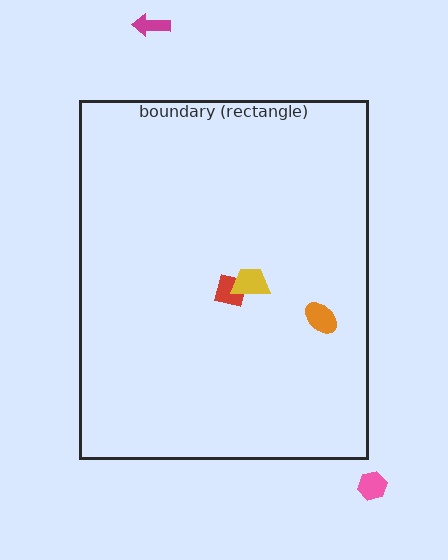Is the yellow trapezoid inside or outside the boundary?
Inside.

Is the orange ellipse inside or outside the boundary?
Inside.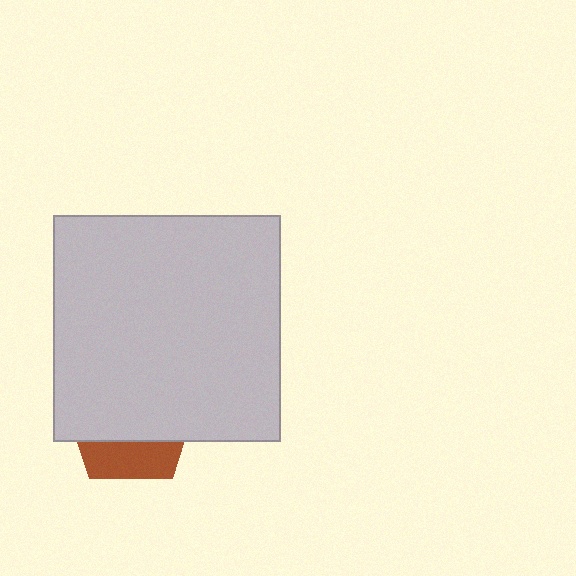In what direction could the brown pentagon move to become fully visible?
The brown pentagon could move down. That would shift it out from behind the light gray square entirely.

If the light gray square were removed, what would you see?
You would see the complete brown pentagon.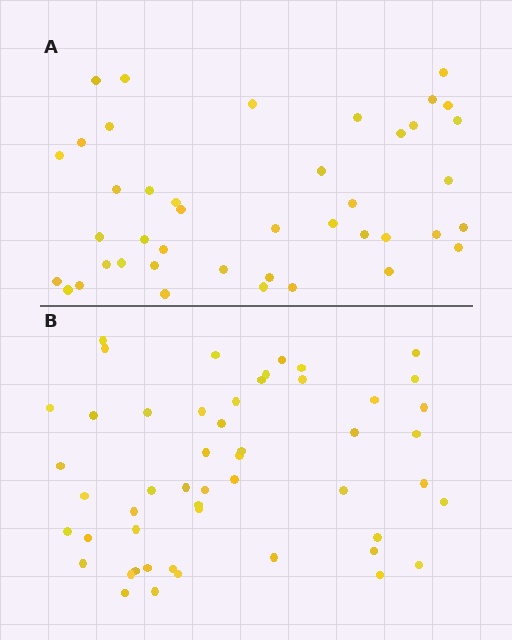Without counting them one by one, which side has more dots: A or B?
Region B (the bottom region) has more dots.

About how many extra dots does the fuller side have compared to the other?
Region B has roughly 8 or so more dots than region A.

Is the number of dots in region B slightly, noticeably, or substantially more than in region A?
Region B has only slightly more — the two regions are fairly close. The ratio is roughly 1.2 to 1.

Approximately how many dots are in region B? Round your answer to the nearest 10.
About 50 dots. (The exact count is 51, which rounds to 50.)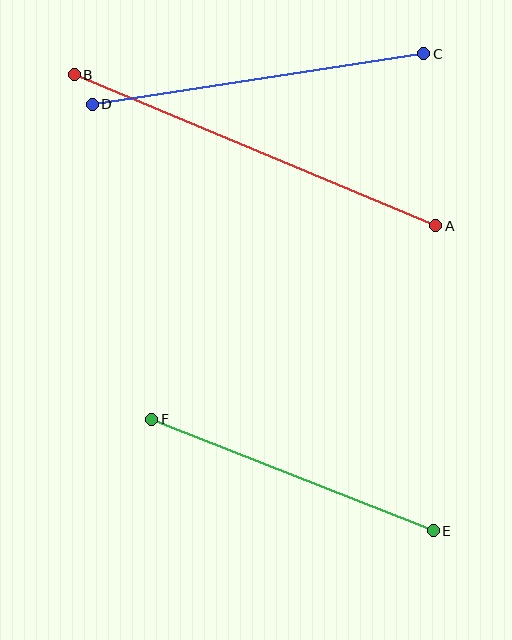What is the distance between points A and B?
The distance is approximately 392 pixels.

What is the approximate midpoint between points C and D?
The midpoint is at approximately (258, 79) pixels.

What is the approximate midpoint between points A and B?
The midpoint is at approximately (255, 150) pixels.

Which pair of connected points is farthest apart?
Points A and B are farthest apart.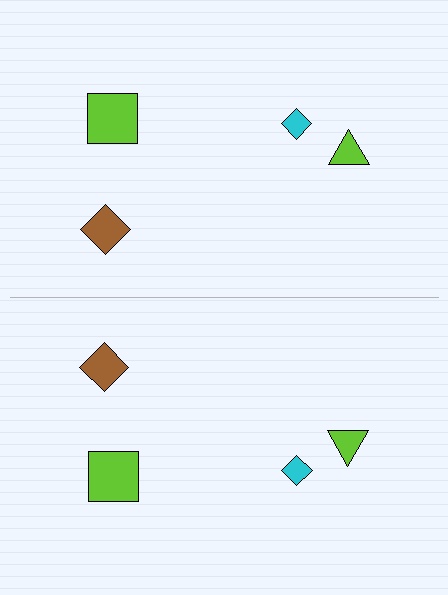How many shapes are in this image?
There are 8 shapes in this image.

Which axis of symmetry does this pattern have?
The pattern has a horizontal axis of symmetry running through the center of the image.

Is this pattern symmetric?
Yes, this pattern has bilateral (reflection) symmetry.